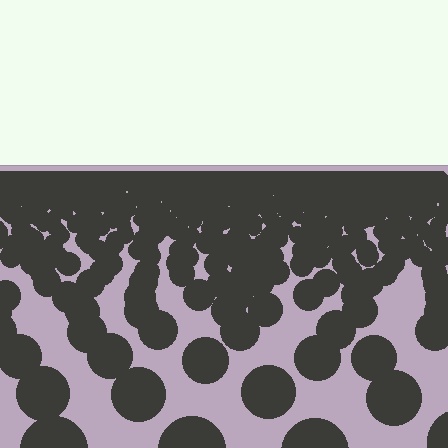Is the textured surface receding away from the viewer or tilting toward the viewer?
The surface is receding away from the viewer. Texture elements get smaller and denser toward the top.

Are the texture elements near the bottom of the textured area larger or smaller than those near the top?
Larger. Near the bottom, elements are closer to the viewer and appear at a bigger on-screen size.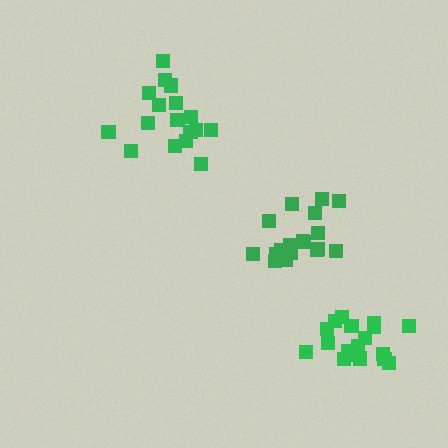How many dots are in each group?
Group 1: 17 dots, Group 2: 19 dots, Group 3: 18 dots (54 total).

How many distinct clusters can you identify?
There are 3 distinct clusters.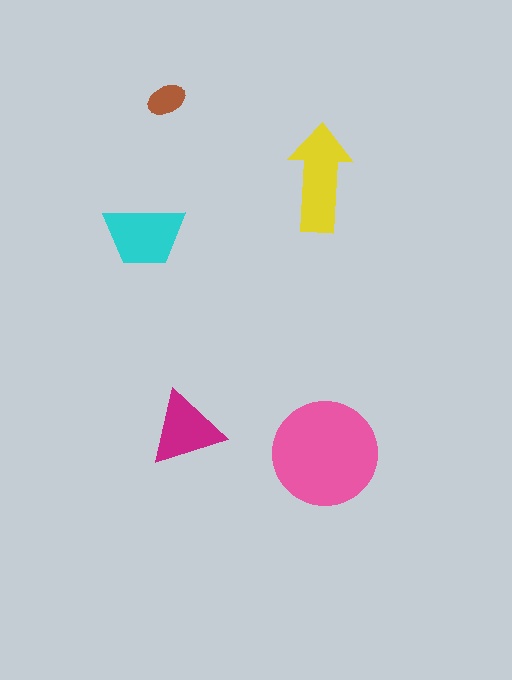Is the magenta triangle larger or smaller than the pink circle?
Smaller.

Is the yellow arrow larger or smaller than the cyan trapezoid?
Larger.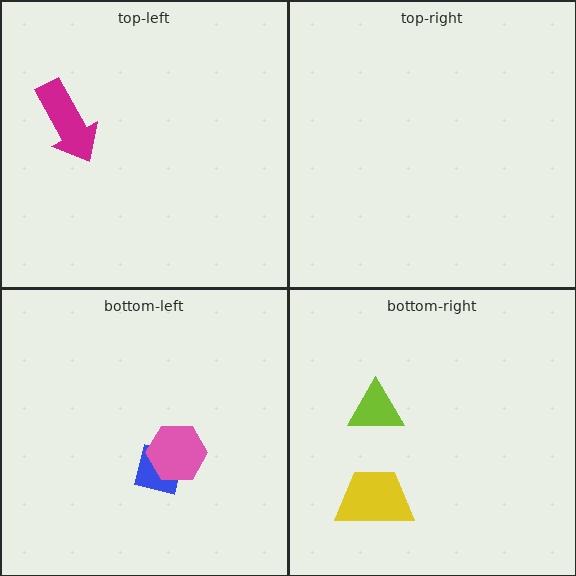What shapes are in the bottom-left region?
The blue square, the pink hexagon.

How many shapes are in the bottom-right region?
2.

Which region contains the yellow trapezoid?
The bottom-right region.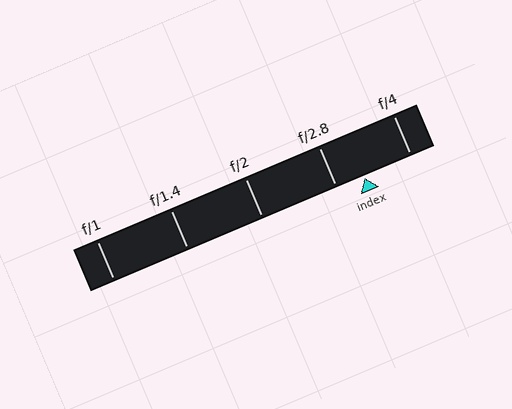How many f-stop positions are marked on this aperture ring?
There are 5 f-stop positions marked.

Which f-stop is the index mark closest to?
The index mark is closest to f/2.8.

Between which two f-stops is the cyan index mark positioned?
The index mark is between f/2.8 and f/4.